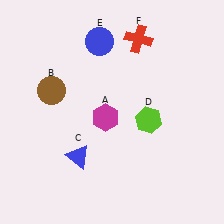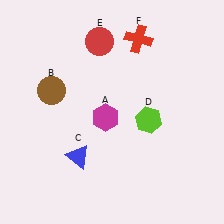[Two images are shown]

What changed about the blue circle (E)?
In Image 1, E is blue. In Image 2, it changed to red.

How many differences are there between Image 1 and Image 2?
There is 1 difference between the two images.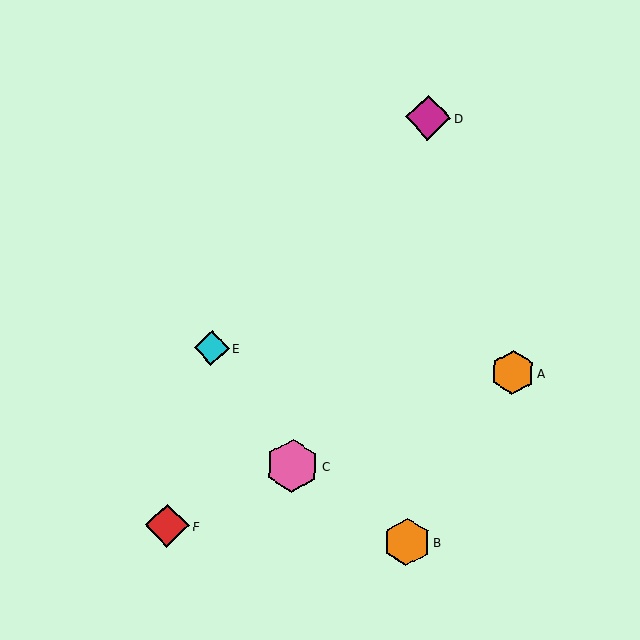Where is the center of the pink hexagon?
The center of the pink hexagon is at (292, 466).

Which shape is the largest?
The pink hexagon (labeled C) is the largest.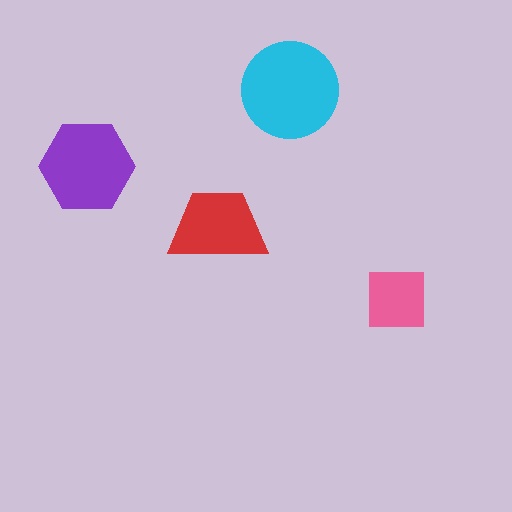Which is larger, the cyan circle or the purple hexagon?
The cyan circle.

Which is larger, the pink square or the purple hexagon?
The purple hexagon.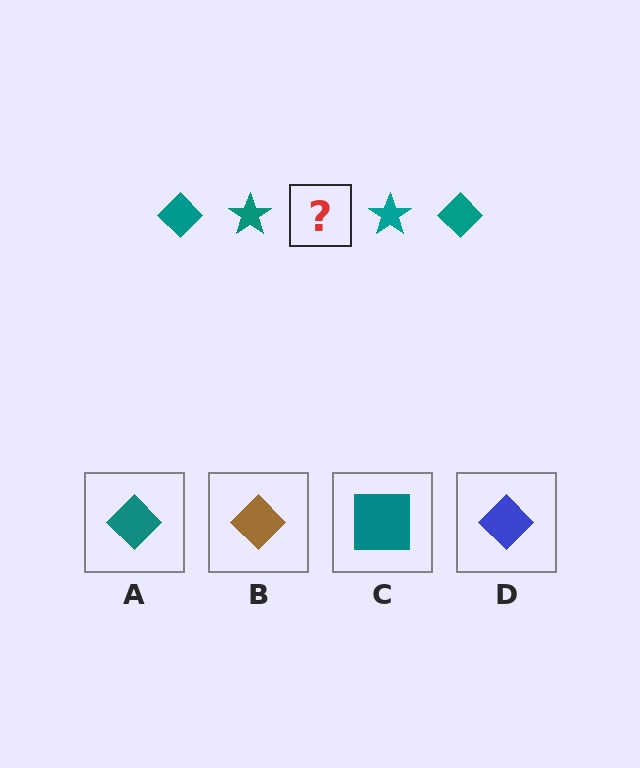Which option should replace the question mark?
Option A.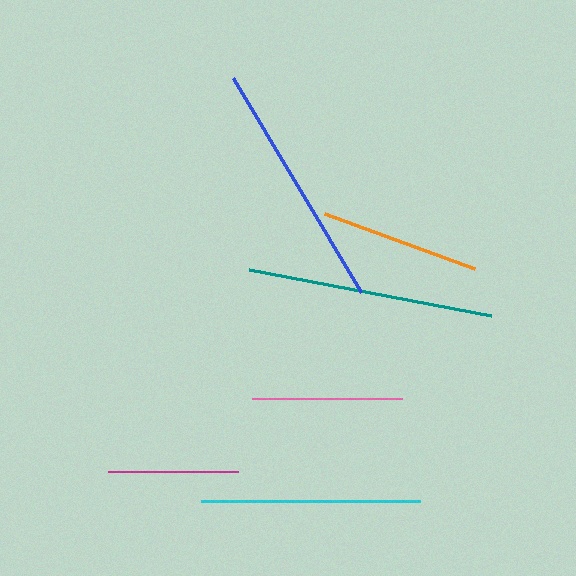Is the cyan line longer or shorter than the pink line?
The cyan line is longer than the pink line.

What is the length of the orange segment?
The orange segment is approximately 160 pixels long.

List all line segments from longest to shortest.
From longest to shortest: blue, teal, cyan, orange, pink, magenta.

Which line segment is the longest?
The blue line is the longest at approximately 250 pixels.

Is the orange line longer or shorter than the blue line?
The blue line is longer than the orange line.